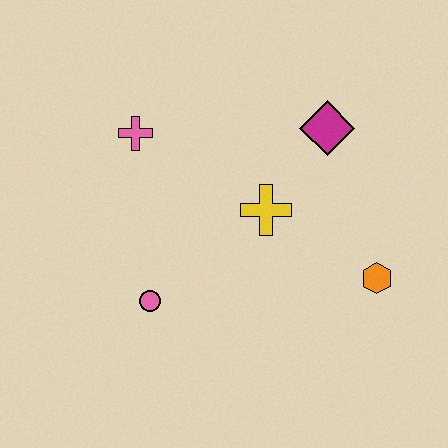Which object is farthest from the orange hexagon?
The pink cross is farthest from the orange hexagon.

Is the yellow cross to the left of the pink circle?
No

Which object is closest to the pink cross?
The yellow cross is closest to the pink cross.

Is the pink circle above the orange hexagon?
No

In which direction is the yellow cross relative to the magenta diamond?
The yellow cross is below the magenta diamond.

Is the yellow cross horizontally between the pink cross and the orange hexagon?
Yes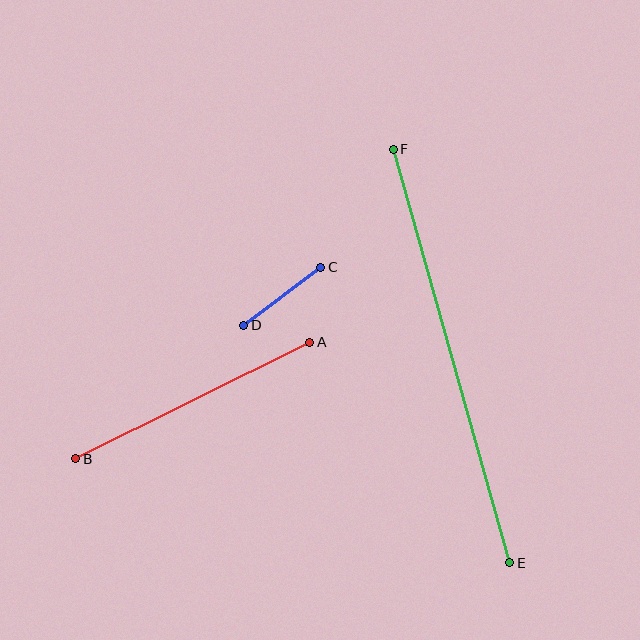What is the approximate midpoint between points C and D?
The midpoint is at approximately (282, 296) pixels.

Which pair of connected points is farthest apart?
Points E and F are farthest apart.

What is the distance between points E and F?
The distance is approximately 430 pixels.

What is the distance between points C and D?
The distance is approximately 97 pixels.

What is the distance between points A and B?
The distance is approximately 261 pixels.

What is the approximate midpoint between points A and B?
The midpoint is at approximately (193, 400) pixels.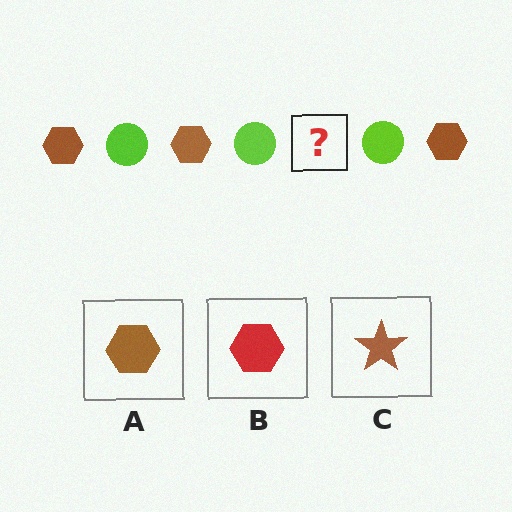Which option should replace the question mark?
Option A.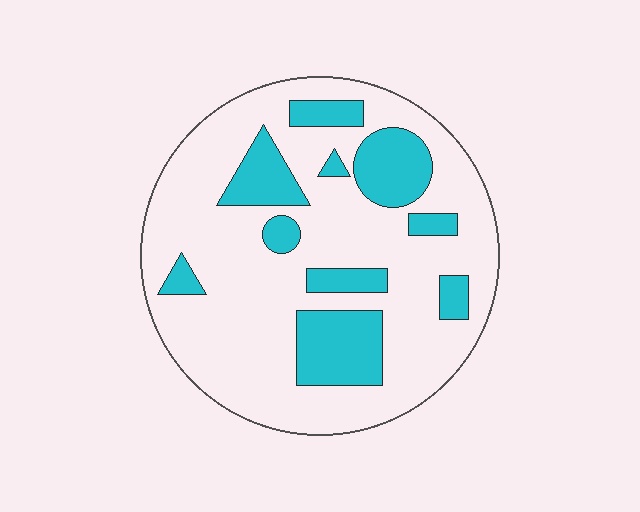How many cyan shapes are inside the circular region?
10.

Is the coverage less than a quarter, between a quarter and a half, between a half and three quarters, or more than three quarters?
Less than a quarter.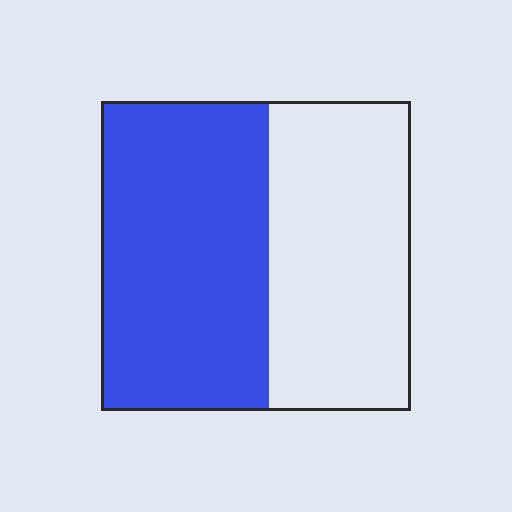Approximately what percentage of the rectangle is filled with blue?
Approximately 55%.